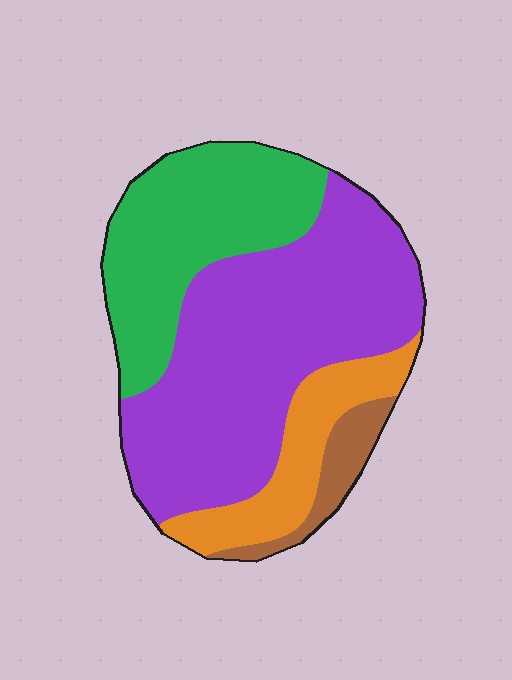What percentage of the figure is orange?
Orange takes up less than a sixth of the figure.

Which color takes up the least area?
Brown, at roughly 5%.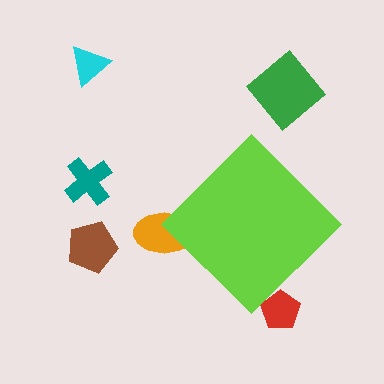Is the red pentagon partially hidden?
Yes, the red pentagon is partially hidden behind the lime diamond.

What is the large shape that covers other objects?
A lime diamond.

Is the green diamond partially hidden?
No, the green diamond is fully visible.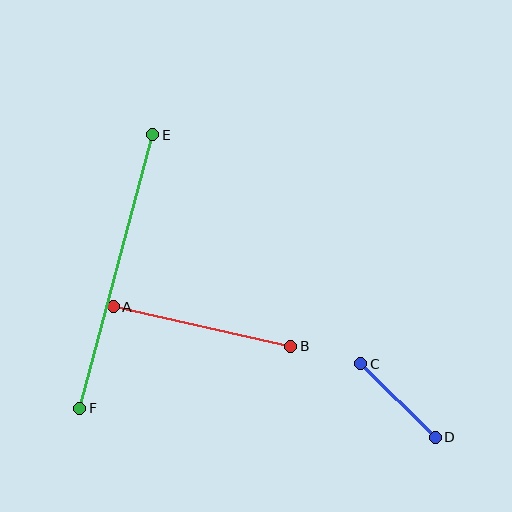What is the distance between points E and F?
The distance is approximately 283 pixels.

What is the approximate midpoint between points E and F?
The midpoint is at approximately (116, 271) pixels.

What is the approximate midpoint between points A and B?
The midpoint is at approximately (202, 327) pixels.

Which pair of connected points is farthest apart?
Points E and F are farthest apart.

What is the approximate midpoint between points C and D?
The midpoint is at approximately (398, 400) pixels.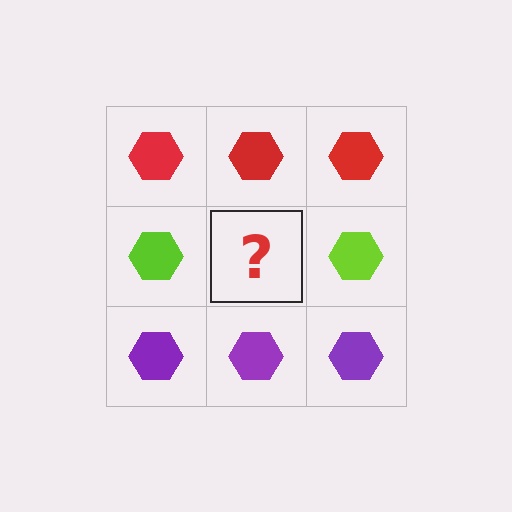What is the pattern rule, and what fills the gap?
The rule is that each row has a consistent color. The gap should be filled with a lime hexagon.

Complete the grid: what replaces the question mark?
The question mark should be replaced with a lime hexagon.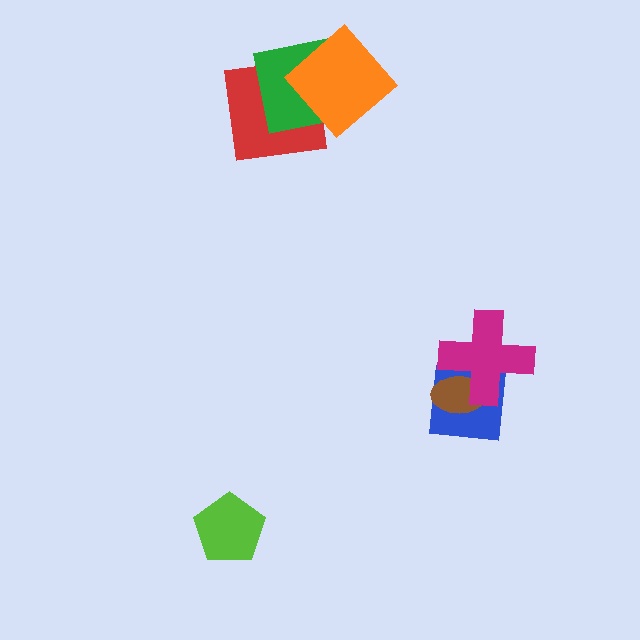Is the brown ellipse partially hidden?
Yes, it is partially covered by another shape.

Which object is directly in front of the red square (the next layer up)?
The green square is directly in front of the red square.